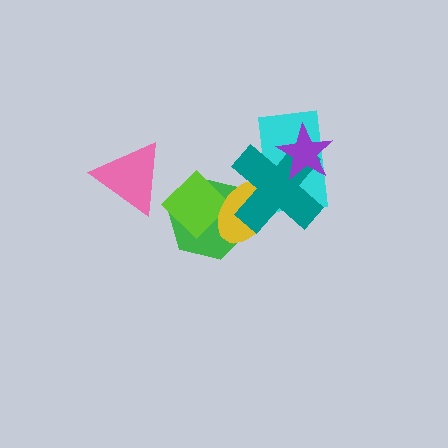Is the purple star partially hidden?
No, no other shape covers it.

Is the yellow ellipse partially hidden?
Yes, it is partially covered by another shape.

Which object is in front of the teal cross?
The purple star is in front of the teal cross.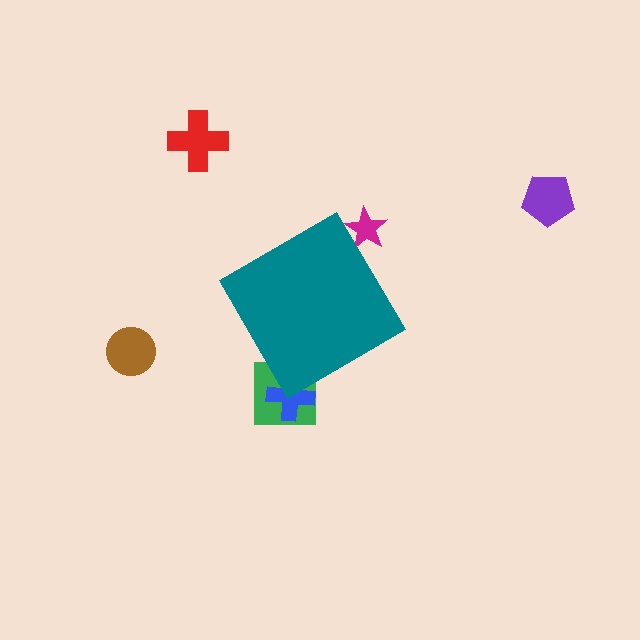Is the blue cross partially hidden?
Yes, the blue cross is partially hidden behind the teal diamond.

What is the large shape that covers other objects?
A teal diamond.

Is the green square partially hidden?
Yes, the green square is partially hidden behind the teal diamond.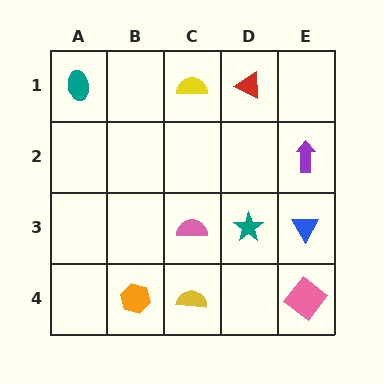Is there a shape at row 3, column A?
No, that cell is empty.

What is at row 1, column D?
A red triangle.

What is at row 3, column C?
A pink semicircle.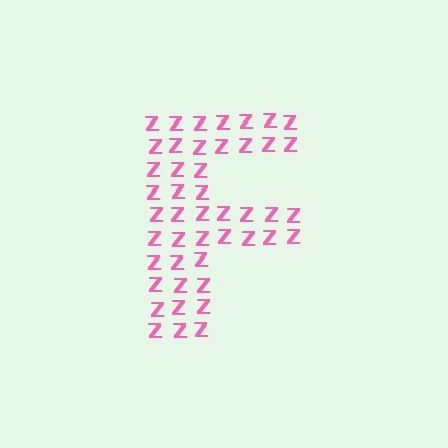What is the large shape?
The large shape is the letter F.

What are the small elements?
The small elements are letter Z's.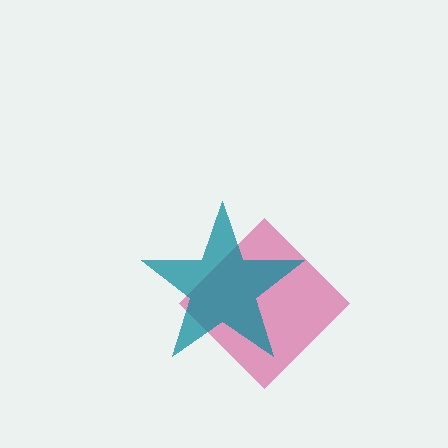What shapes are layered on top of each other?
The layered shapes are: a magenta diamond, a teal star.